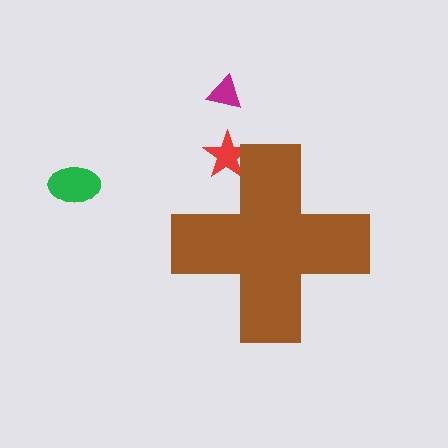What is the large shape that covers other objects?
A brown cross.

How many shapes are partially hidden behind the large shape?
1 shape is partially hidden.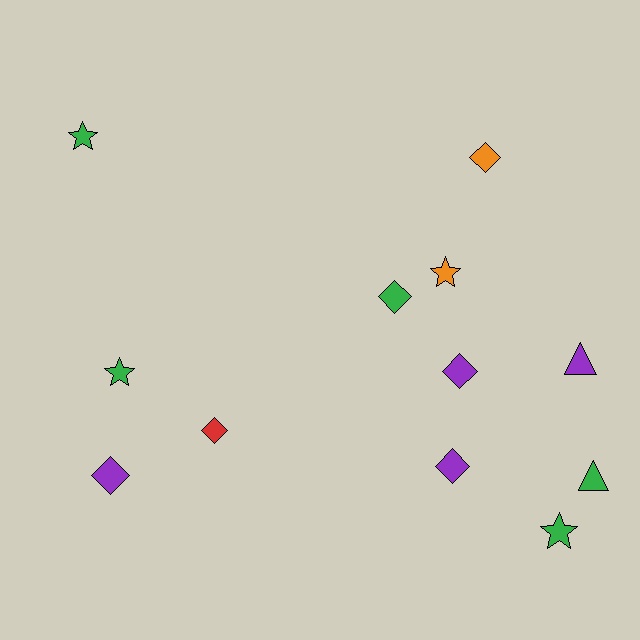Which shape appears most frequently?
Diamond, with 6 objects.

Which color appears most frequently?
Green, with 5 objects.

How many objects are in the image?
There are 12 objects.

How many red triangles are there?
There are no red triangles.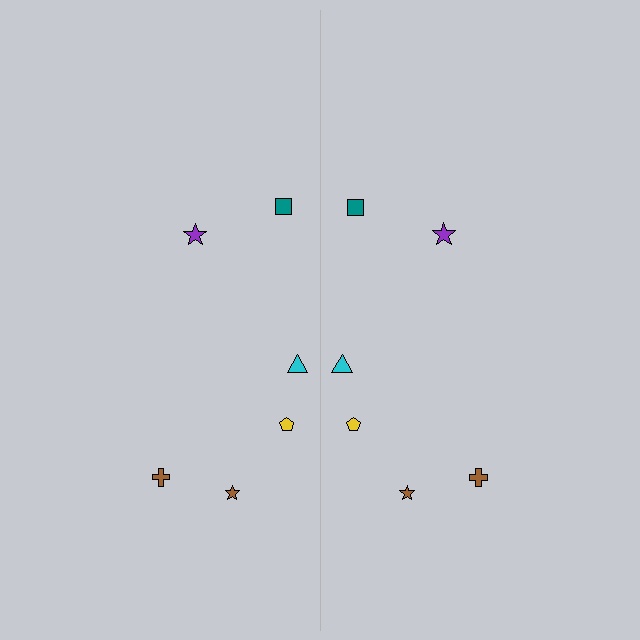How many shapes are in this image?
There are 12 shapes in this image.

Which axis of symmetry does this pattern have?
The pattern has a vertical axis of symmetry running through the center of the image.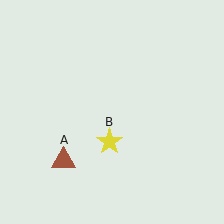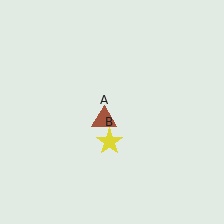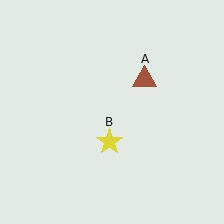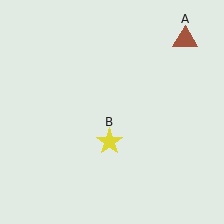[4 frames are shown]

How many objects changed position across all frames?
1 object changed position: brown triangle (object A).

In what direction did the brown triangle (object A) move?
The brown triangle (object A) moved up and to the right.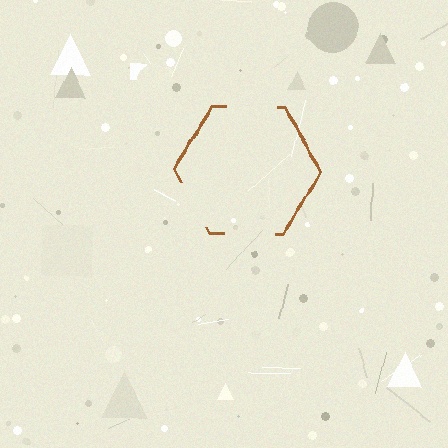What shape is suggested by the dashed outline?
The dashed outline suggests a hexagon.